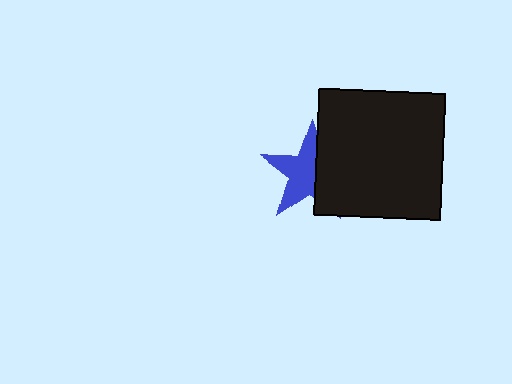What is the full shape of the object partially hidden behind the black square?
The partially hidden object is a blue star.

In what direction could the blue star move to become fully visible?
The blue star could move left. That would shift it out from behind the black square entirely.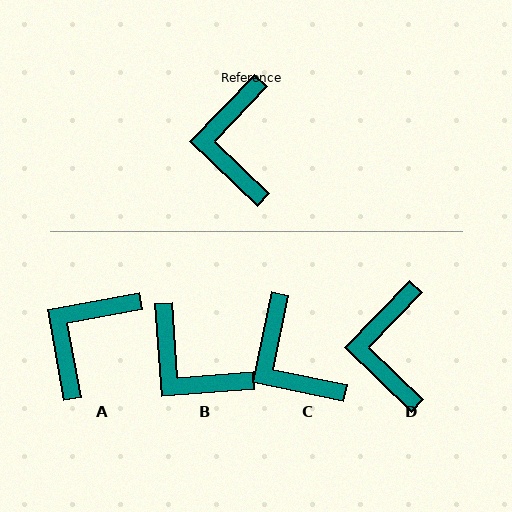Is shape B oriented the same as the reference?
No, it is off by about 49 degrees.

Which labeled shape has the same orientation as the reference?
D.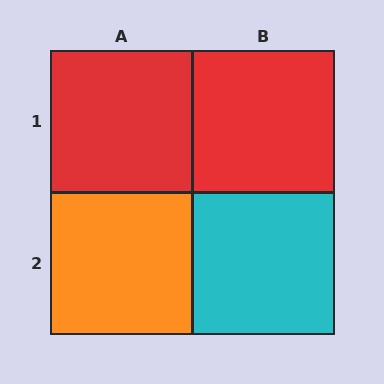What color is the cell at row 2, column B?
Cyan.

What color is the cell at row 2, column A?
Orange.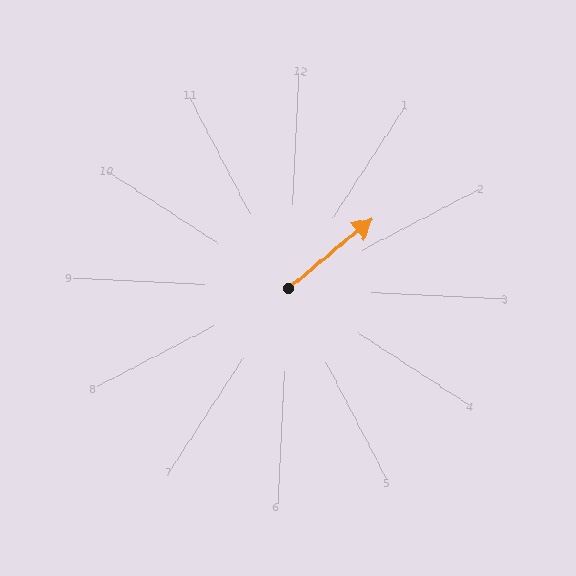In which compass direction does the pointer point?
Northeast.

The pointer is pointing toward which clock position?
Roughly 2 o'clock.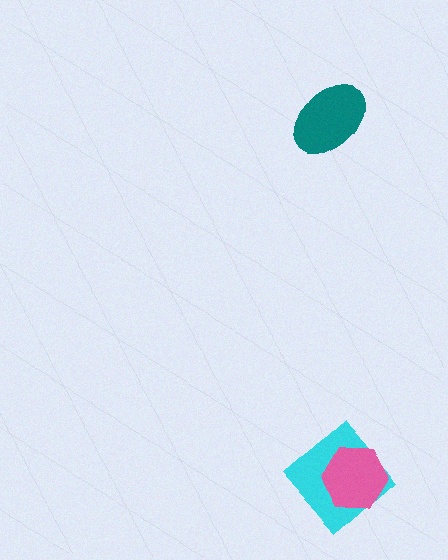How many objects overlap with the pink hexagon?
1 object overlaps with the pink hexagon.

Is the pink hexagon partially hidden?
No, no other shape covers it.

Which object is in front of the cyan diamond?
The pink hexagon is in front of the cyan diamond.